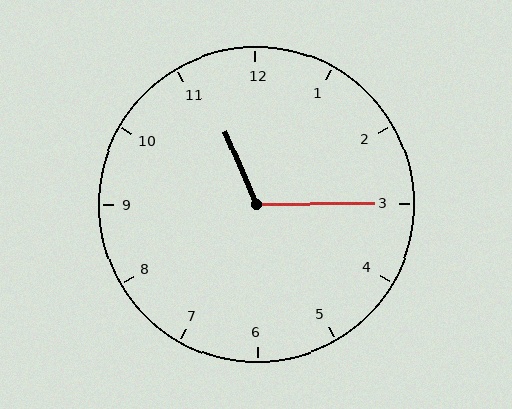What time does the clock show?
11:15.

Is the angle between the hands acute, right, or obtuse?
It is obtuse.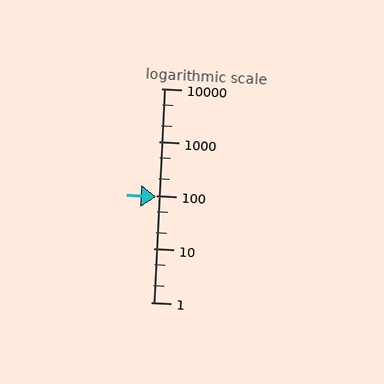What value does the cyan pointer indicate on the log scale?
The pointer indicates approximately 93.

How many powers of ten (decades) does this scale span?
The scale spans 4 decades, from 1 to 10000.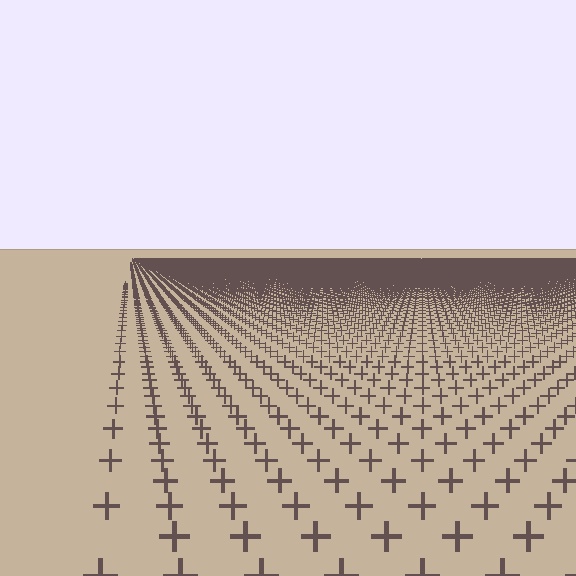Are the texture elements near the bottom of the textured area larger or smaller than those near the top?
Larger. Near the bottom, elements are closer to the viewer and appear at a bigger on-screen size.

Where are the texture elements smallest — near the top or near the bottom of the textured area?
Near the top.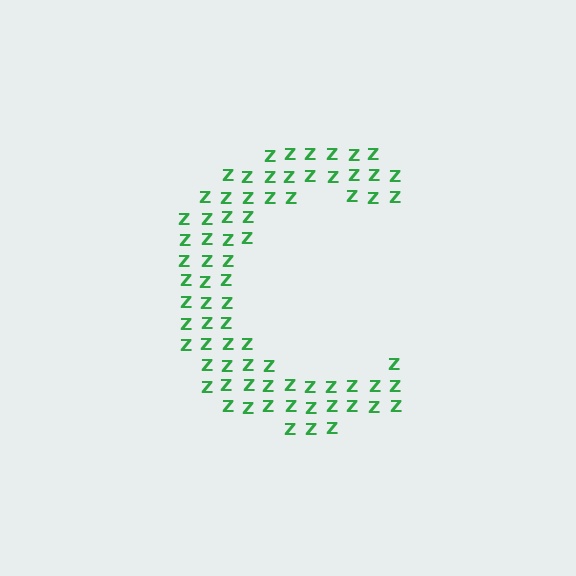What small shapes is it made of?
It is made of small letter Z's.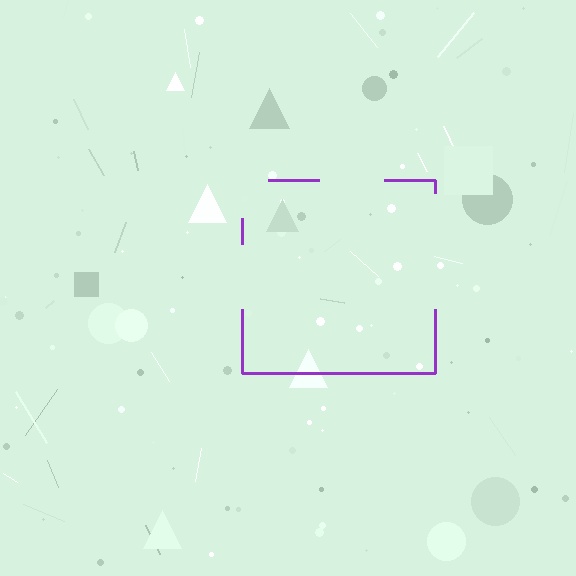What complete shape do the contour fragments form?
The contour fragments form a square.